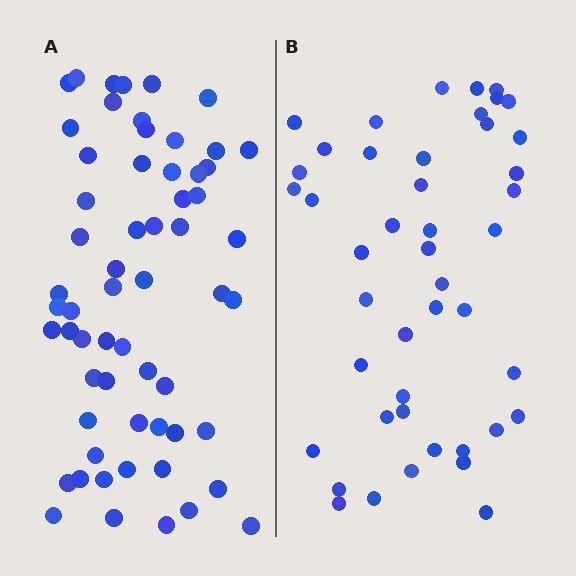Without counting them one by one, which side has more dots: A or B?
Region A (the left region) has more dots.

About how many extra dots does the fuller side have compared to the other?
Region A has approximately 15 more dots than region B.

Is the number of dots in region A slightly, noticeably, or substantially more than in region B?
Region A has noticeably more, but not dramatically so. The ratio is roughly 1.3 to 1.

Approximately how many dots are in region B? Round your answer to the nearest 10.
About 40 dots. (The exact count is 45, which rounds to 40.)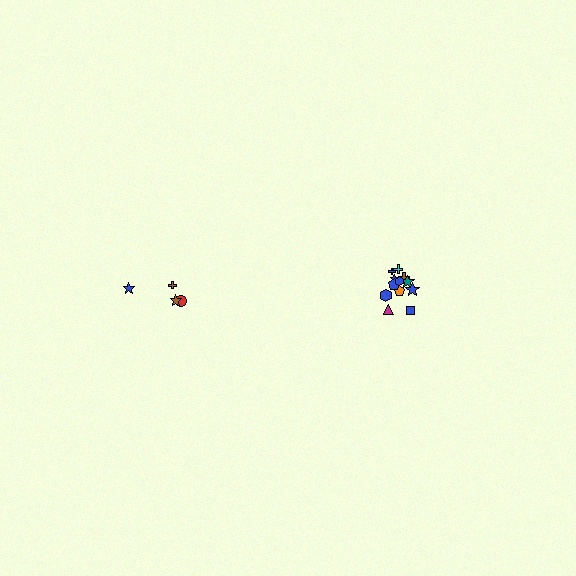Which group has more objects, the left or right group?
The right group.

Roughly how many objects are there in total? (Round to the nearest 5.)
Roughly 15 objects in total.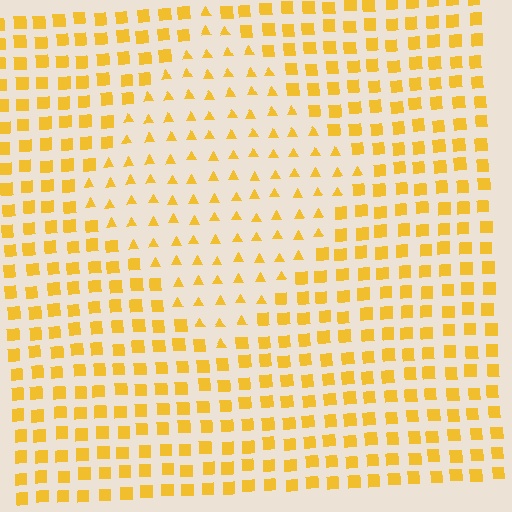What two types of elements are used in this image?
The image uses triangles inside the diamond region and squares outside it.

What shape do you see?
I see a diamond.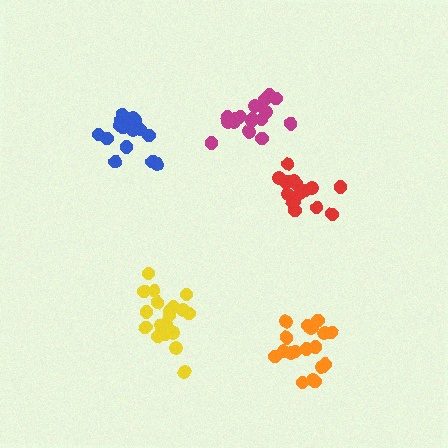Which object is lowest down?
The orange cluster is bottommost.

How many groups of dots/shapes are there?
There are 5 groups.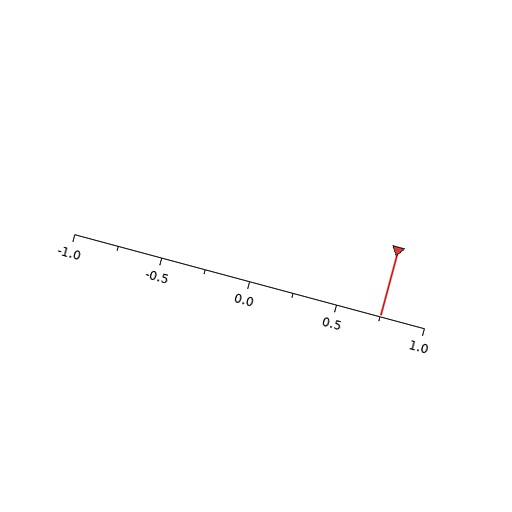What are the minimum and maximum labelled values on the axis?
The axis runs from -1.0 to 1.0.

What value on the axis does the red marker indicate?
The marker indicates approximately 0.75.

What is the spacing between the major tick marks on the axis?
The major ticks are spaced 0.5 apart.